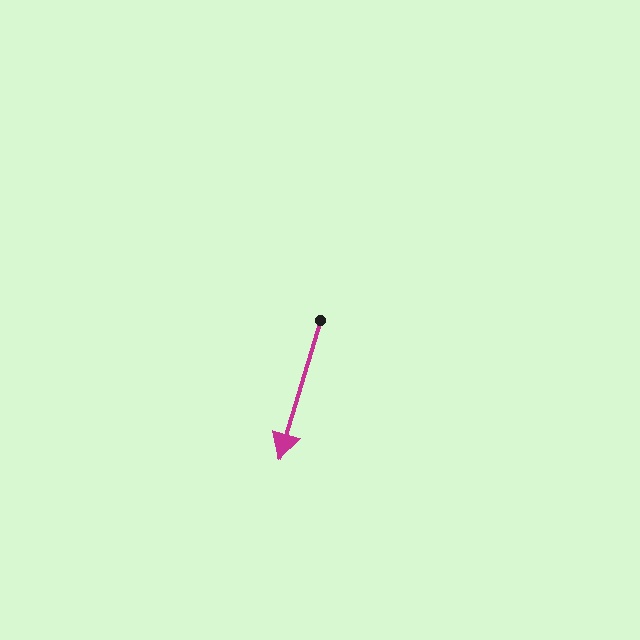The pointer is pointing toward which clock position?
Roughly 7 o'clock.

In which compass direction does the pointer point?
South.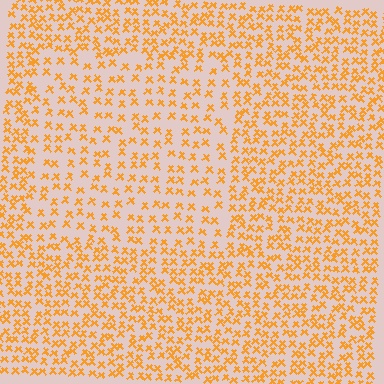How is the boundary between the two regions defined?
The boundary is defined by a change in element density (approximately 1.7x ratio). All elements are the same color, size, and shape.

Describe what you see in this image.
The image contains small orange elements arranged at two different densities. A rectangle-shaped region is visible where the elements are less densely packed than the surrounding area.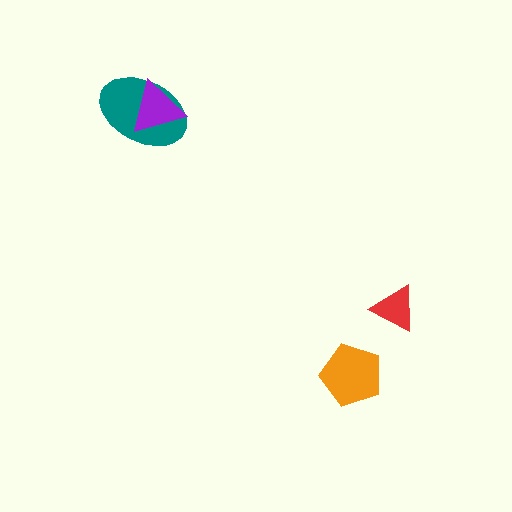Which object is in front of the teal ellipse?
The purple triangle is in front of the teal ellipse.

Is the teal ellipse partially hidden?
Yes, it is partially covered by another shape.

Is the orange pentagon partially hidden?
No, no other shape covers it.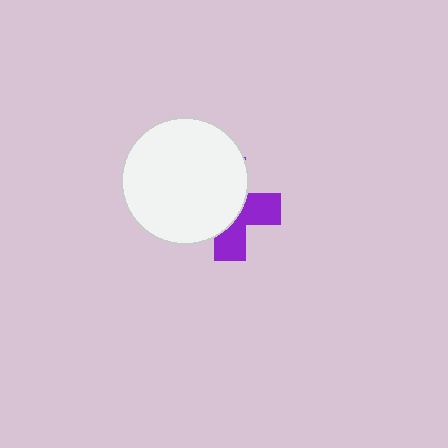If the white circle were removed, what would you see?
You would see the complete purple cross.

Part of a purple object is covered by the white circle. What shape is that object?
It is a cross.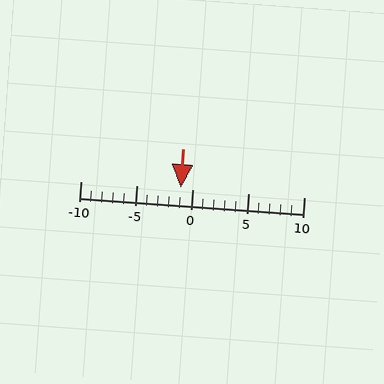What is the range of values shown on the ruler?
The ruler shows values from -10 to 10.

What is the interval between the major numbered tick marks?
The major tick marks are spaced 5 units apart.